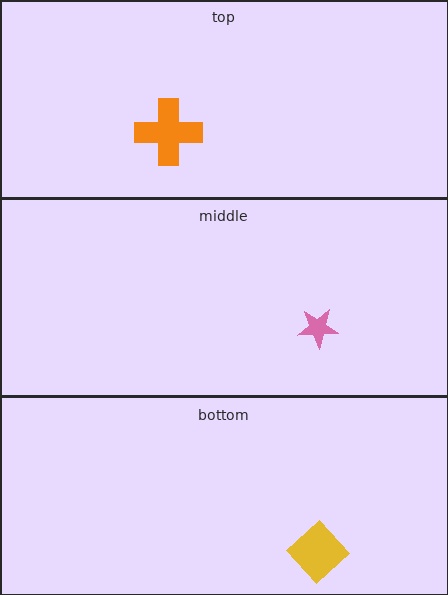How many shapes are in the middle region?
1.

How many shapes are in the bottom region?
1.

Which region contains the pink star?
The middle region.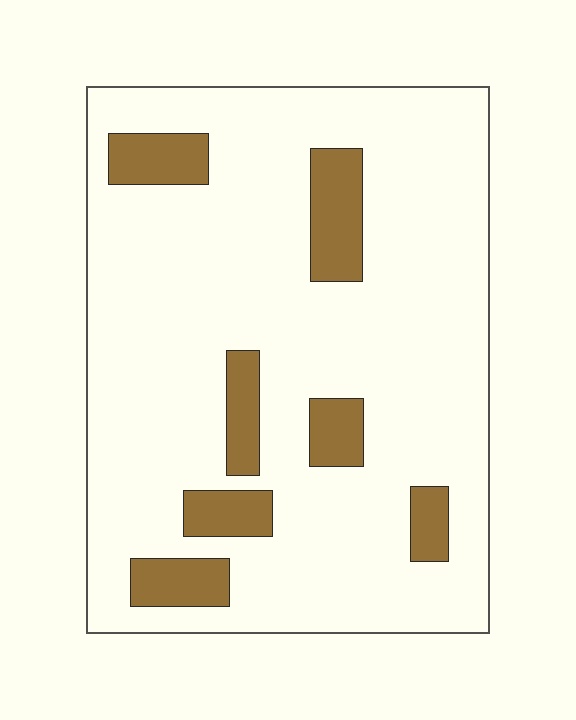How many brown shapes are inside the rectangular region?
7.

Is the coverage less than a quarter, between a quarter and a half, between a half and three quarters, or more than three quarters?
Less than a quarter.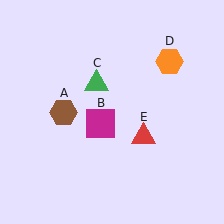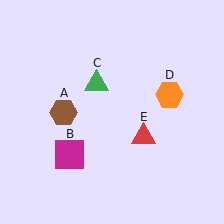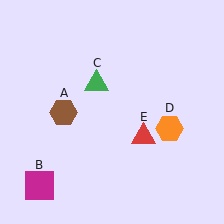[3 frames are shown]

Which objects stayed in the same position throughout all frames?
Brown hexagon (object A) and green triangle (object C) and red triangle (object E) remained stationary.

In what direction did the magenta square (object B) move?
The magenta square (object B) moved down and to the left.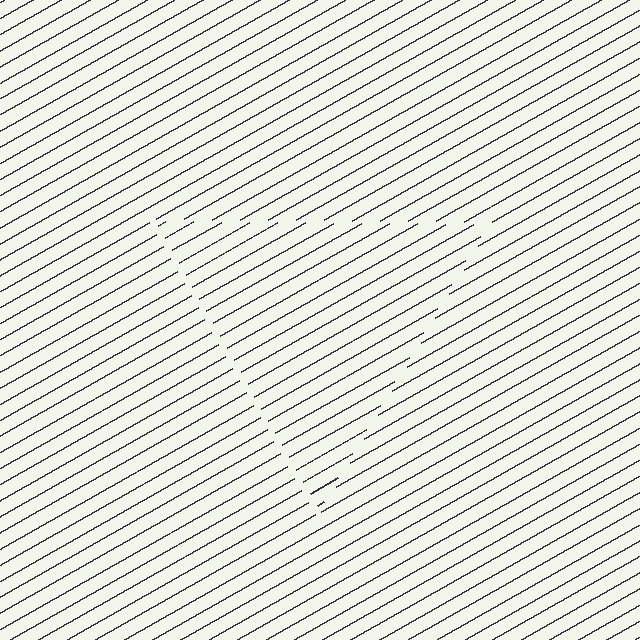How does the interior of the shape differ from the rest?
The interior of the shape contains the same grating, shifted by half a period — the contour is defined by the phase discontinuity where line-ends from the inner and outer gratings abut.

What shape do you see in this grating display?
An illusory triangle. The interior of the shape contains the same grating, shifted by half a period — the contour is defined by the phase discontinuity where line-ends from the inner and outer gratings abut.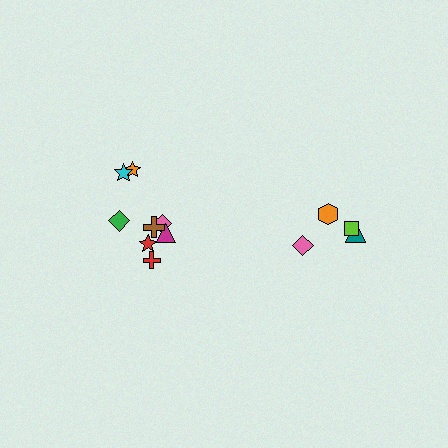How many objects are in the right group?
There are 4 objects.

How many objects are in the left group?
There are 8 objects.